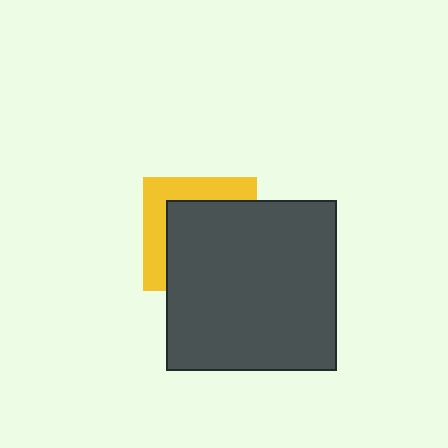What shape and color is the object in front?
The object in front is a dark gray square.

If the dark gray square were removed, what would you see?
You would see the complete yellow square.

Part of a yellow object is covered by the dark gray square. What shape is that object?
It is a square.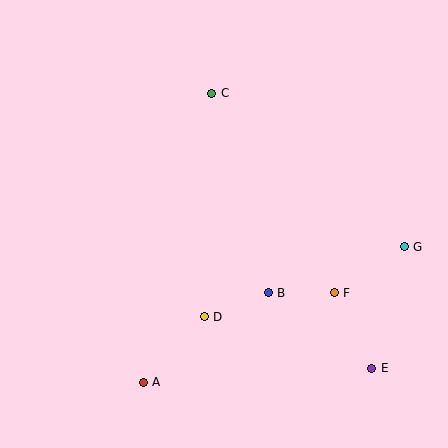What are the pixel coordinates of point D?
Point D is at (204, 317).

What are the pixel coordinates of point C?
Point C is at (212, 93).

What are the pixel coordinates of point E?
Point E is at (372, 368).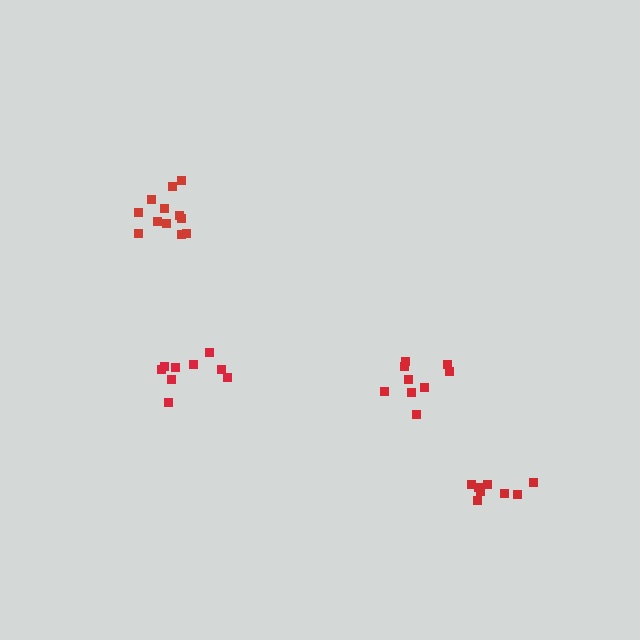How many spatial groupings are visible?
There are 4 spatial groupings.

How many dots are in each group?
Group 1: 12 dots, Group 2: 9 dots, Group 3: 9 dots, Group 4: 8 dots (38 total).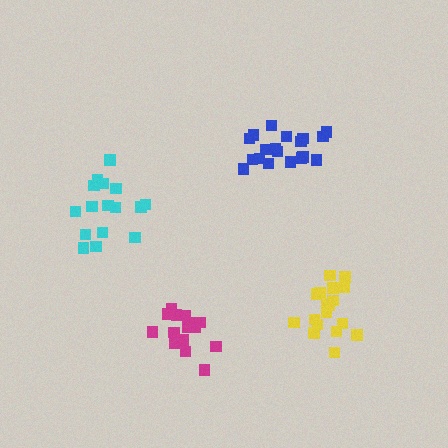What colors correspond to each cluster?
The clusters are colored: magenta, blue, yellow, cyan.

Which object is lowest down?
The magenta cluster is bottommost.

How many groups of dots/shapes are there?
There are 4 groups.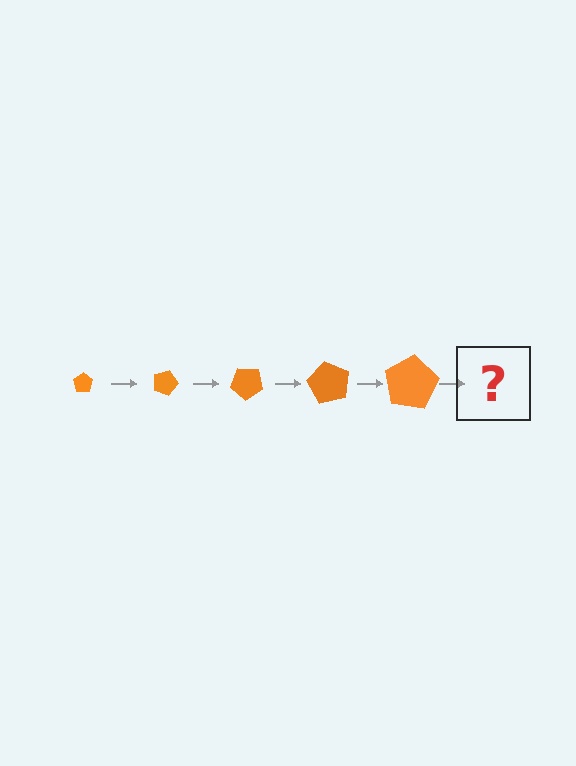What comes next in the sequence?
The next element should be a pentagon, larger than the previous one and rotated 100 degrees from the start.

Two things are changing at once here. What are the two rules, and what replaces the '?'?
The two rules are that the pentagon grows larger each step and it rotates 20 degrees each step. The '?' should be a pentagon, larger than the previous one and rotated 100 degrees from the start.